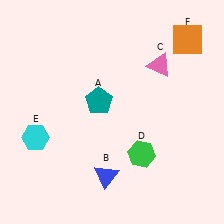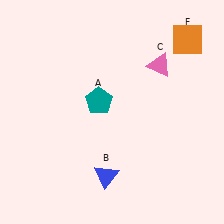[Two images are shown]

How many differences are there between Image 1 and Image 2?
There are 2 differences between the two images.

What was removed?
The cyan hexagon (E), the green hexagon (D) were removed in Image 2.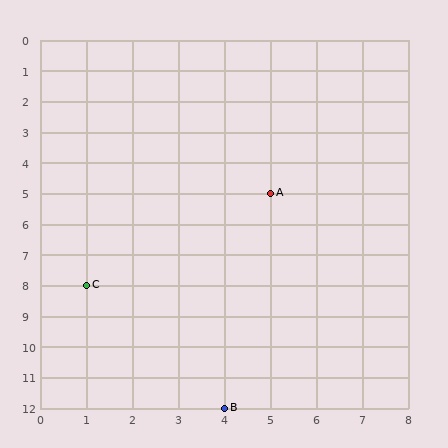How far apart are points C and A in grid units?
Points C and A are 4 columns and 3 rows apart (about 5.0 grid units diagonally).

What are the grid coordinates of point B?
Point B is at grid coordinates (4, 12).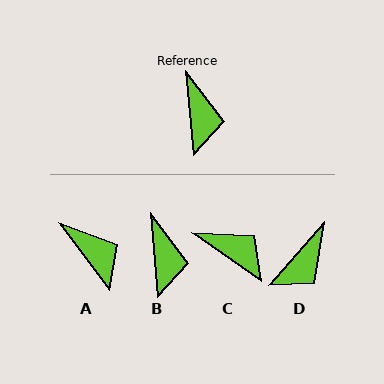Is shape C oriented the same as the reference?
No, it is off by about 50 degrees.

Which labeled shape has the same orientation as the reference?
B.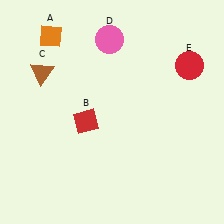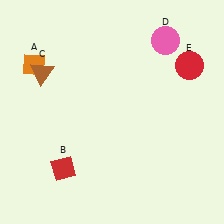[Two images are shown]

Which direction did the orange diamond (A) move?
The orange diamond (A) moved down.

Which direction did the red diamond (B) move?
The red diamond (B) moved down.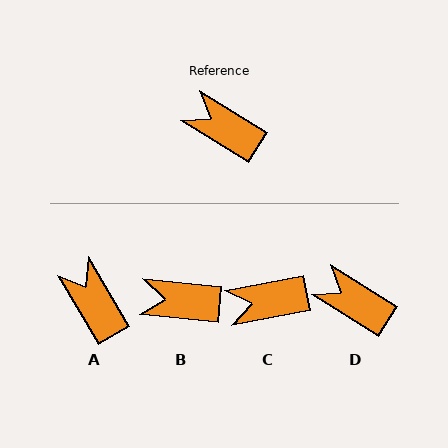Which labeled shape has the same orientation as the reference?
D.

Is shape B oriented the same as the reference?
No, it is off by about 26 degrees.